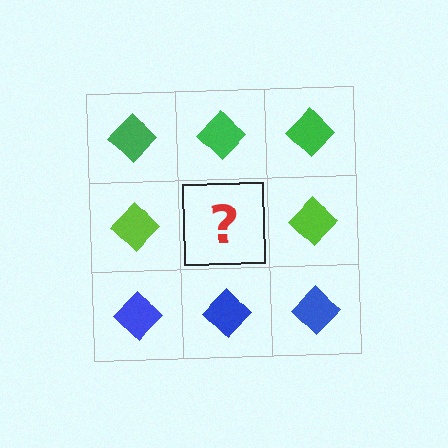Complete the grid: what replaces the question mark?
The question mark should be replaced with a lime diamond.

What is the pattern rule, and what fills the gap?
The rule is that each row has a consistent color. The gap should be filled with a lime diamond.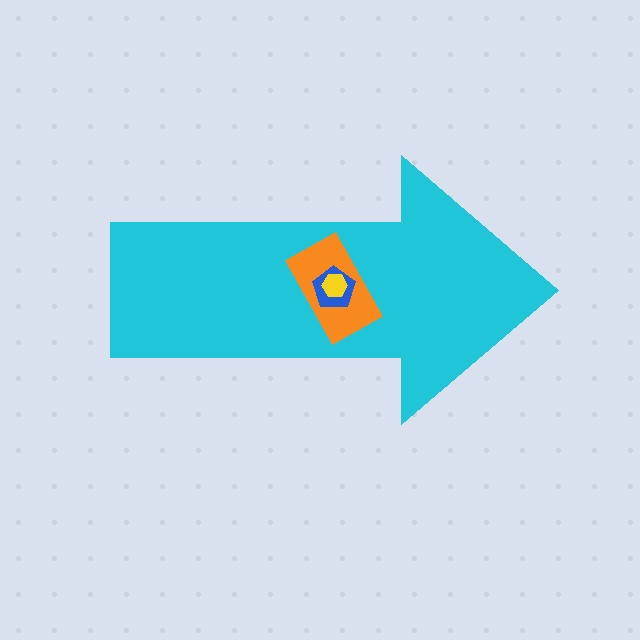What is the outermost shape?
The cyan arrow.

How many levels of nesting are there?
4.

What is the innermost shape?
The yellow hexagon.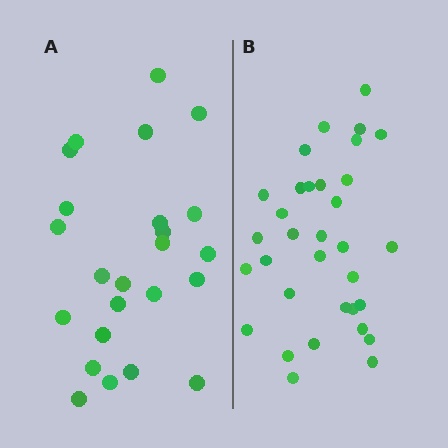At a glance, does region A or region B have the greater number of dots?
Region B (the right region) has more dots.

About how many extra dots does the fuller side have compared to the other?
Region B has roughly 8 or so more dots than region A.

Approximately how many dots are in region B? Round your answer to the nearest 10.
About 30 dots. (The exact count is 33, which rounds to 30.)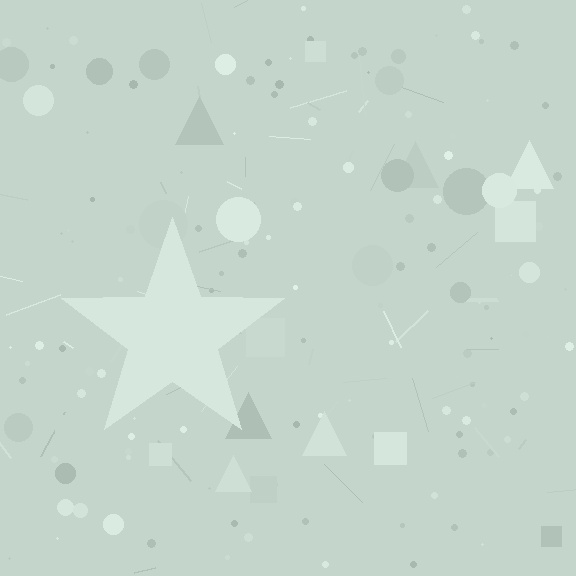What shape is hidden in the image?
A star is hidden in the image.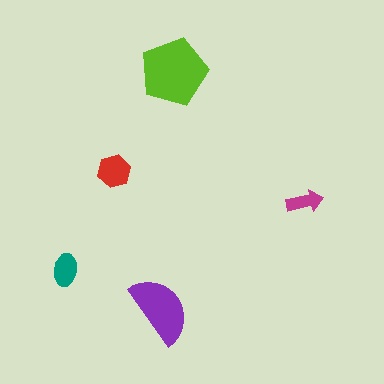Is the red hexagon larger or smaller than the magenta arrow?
Larger.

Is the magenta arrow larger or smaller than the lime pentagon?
Smaller.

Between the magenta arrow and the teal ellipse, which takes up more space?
The teal ellipse.